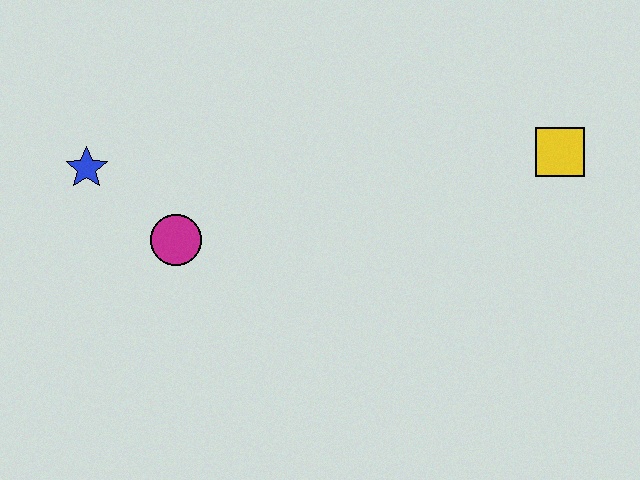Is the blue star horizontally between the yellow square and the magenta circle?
No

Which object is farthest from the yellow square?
The blue star is farthest from the yellow square.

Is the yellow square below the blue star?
No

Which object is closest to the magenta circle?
The blue star is closest to the magenta circle.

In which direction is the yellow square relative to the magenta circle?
The yellow square is to the right of the magenta circle.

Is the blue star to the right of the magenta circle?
No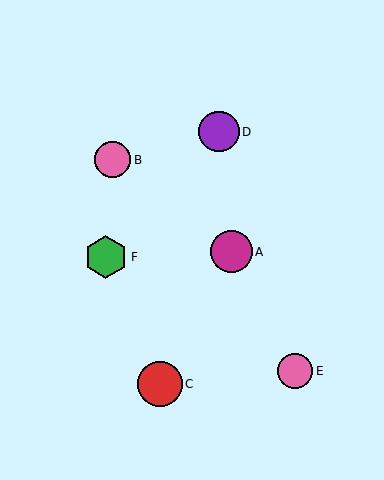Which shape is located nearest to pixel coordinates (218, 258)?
The magenta circle (labeled A) at (231, 252) is nearest to that location.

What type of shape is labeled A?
Shape A is a magenta circle.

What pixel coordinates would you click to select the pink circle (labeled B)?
Click at (113, 160) to select the pink circle B.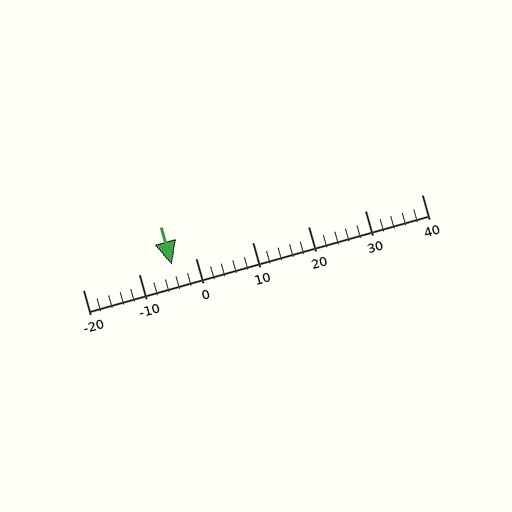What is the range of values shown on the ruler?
The ruler shows values from -20 to 40.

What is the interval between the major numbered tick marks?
The major tick marks are spaced 10 units apart.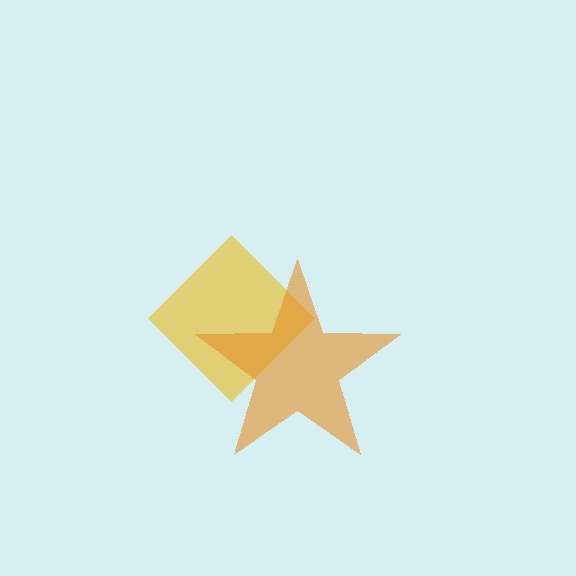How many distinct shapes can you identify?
There are 2 distinct shapes: a yellow diamond, an orange star.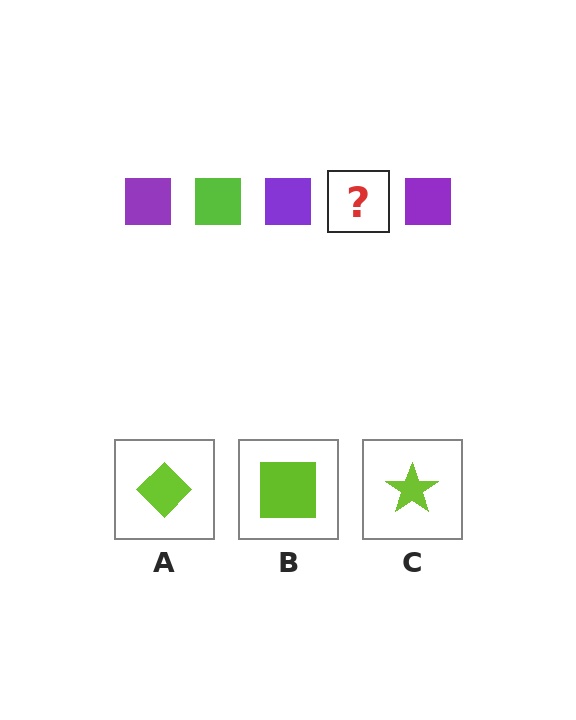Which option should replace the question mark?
Option B.